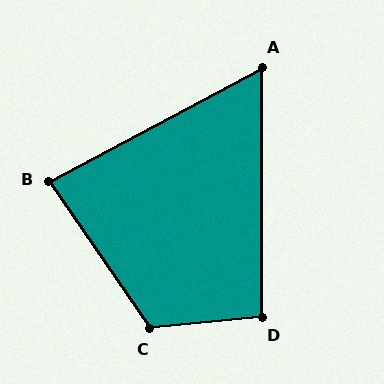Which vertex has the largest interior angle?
C, at approximately 118 degrees.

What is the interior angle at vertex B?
Approximately 84 degrees (acute).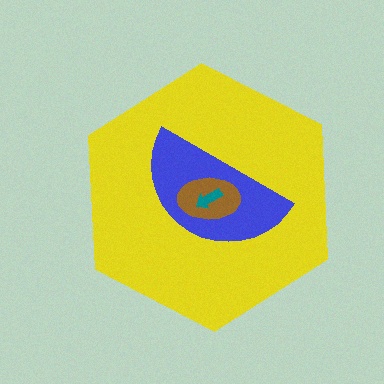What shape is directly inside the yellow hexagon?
The blue semicircle.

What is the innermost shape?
The teal arrow.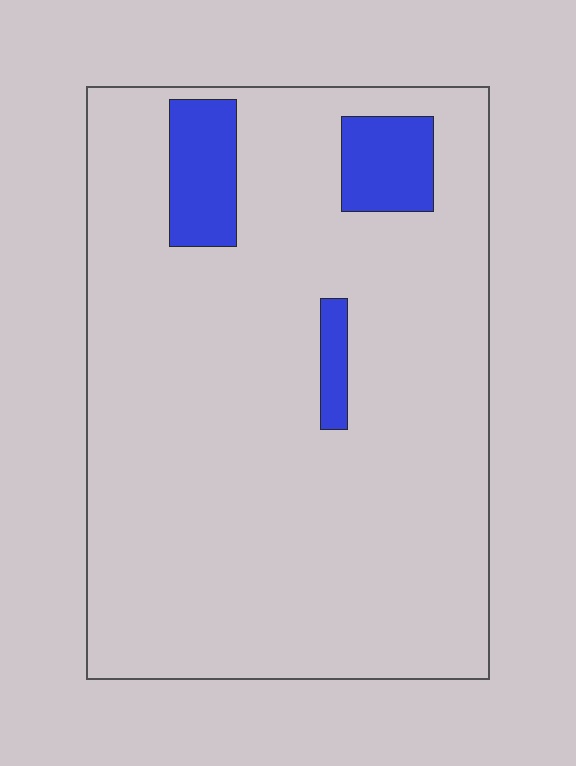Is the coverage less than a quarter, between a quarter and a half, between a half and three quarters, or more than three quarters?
Less than a quarter.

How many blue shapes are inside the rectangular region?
3.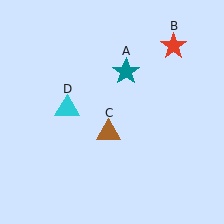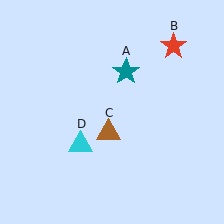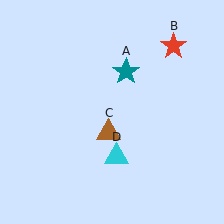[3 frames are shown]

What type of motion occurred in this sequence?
The cyan triangle (object D) rotated counterclockwise around the center of the scene.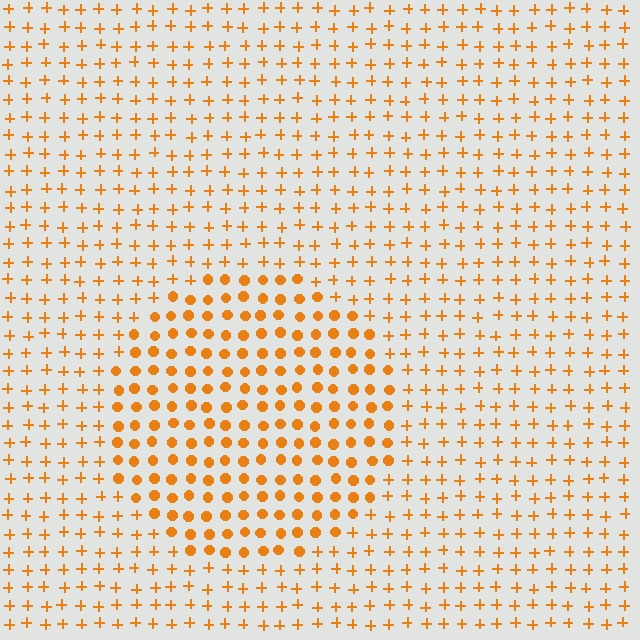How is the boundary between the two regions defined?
The boundary is defined by a change in element shape: circles inside vs. plus signs outside. All elements share the same color and spacing.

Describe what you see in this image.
The image is filled with small orange elements arranged in a uniform grid. A circle-shaped region contains circles, while the surrounding area contains plus signs. The boundary is defined purely by the change in element shape.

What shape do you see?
I see a circle.